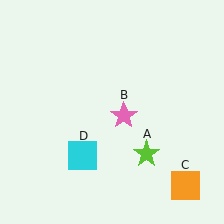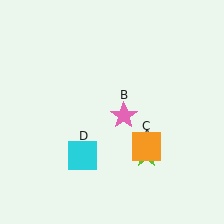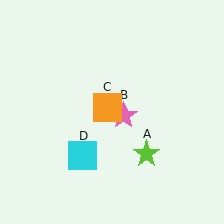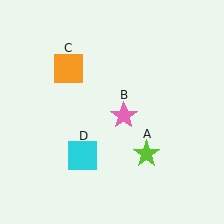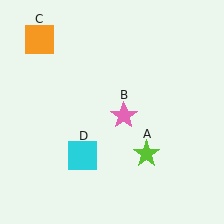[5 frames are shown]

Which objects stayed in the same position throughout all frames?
Lime star (object A) and pink star (object B) and cyan square (object D) remained stationary.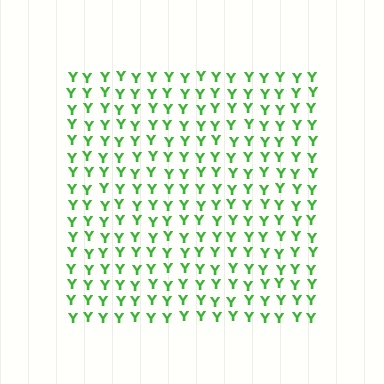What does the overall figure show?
The overall figure shows a square.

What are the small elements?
The small elements are letter Y's.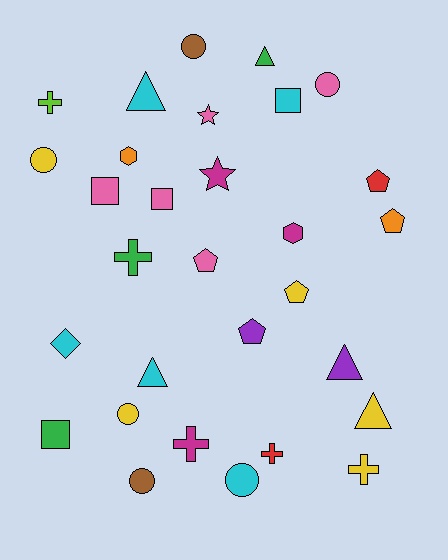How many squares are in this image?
There are 4 squares.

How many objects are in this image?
There are 30 objects.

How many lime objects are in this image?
There is 1 lime object.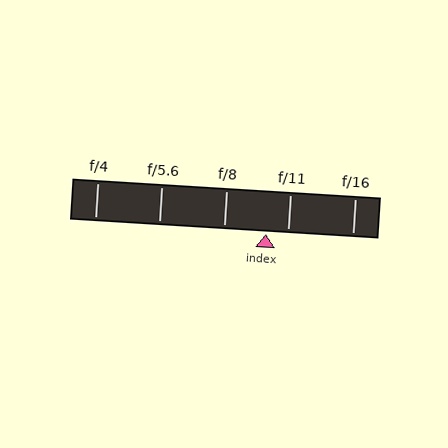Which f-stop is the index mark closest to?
The index mark is closest to f/11.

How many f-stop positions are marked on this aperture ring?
There are 5 f-stop positions marked.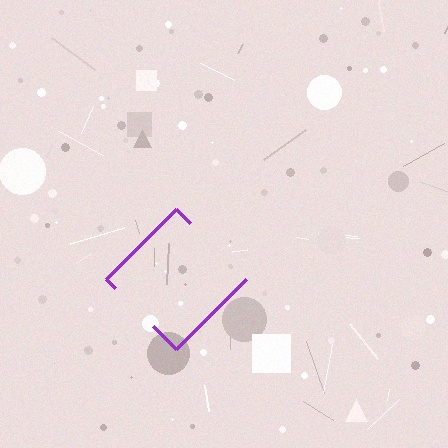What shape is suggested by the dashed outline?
The dashed outline suggests a diamond.